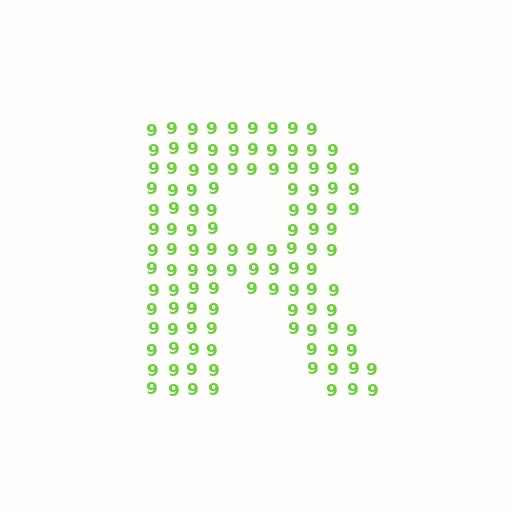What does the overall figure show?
The overall figure shows the letter R.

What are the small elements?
The small elements are digit 9's.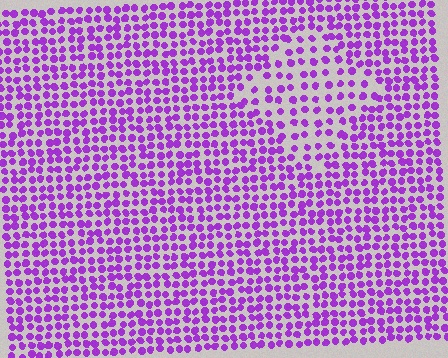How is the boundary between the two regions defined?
The boundary is defined by a change in element density (approximately 1.7x ratio). All elements are the same color, size, and shape.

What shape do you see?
I see a diamond.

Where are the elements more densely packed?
The elements are more densely packed outside the diamond boundary.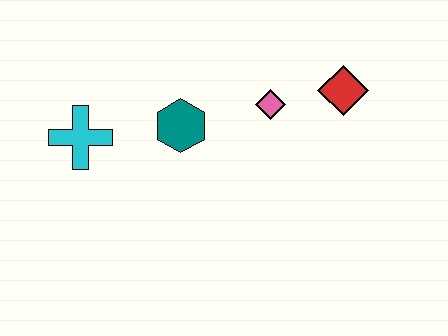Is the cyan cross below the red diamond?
Yes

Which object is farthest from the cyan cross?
The red diamond is farthest from the cyan cross.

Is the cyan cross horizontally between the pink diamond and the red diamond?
No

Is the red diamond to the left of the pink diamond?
No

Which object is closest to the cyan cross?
The teal hexagon is closest to the cyan cross.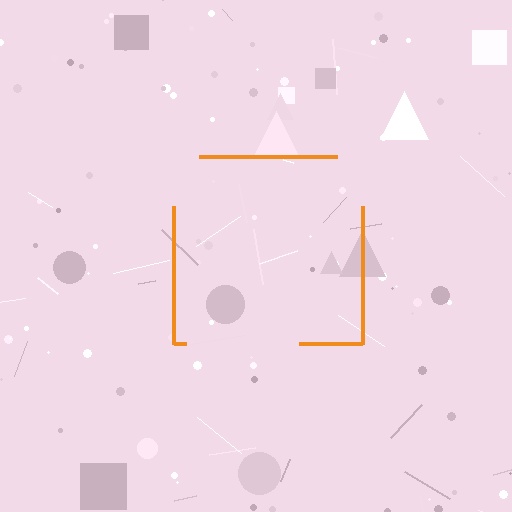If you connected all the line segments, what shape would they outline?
They would outline a square.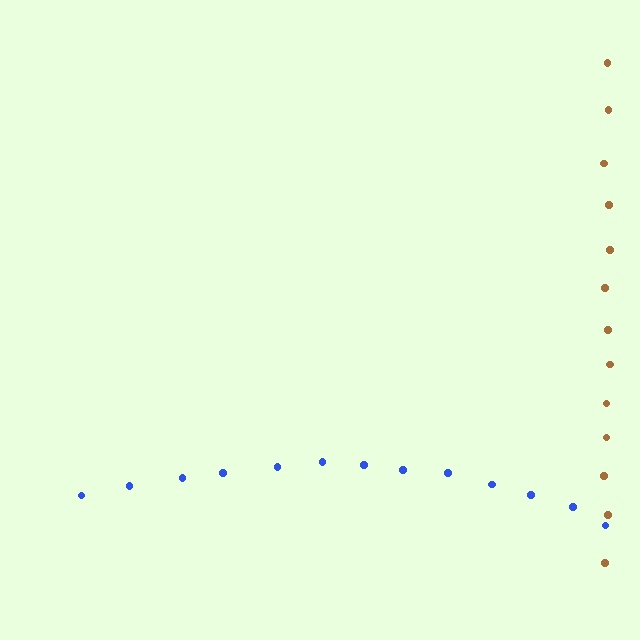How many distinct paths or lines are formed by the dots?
There are 2 distinct paths.